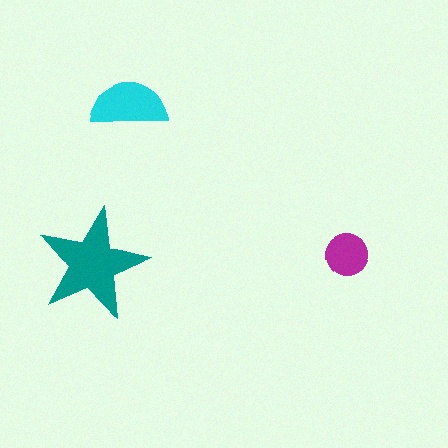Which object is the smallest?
The magenta circle.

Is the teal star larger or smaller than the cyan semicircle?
Larger.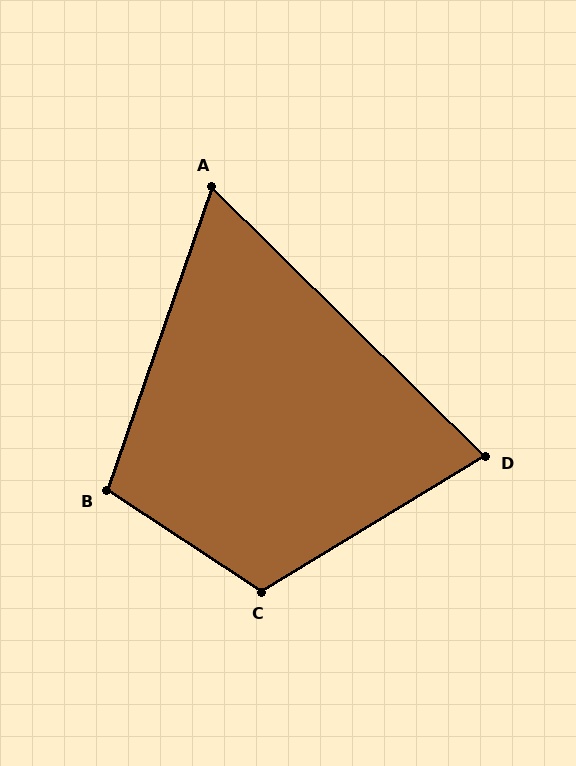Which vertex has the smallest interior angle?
A, at approximately 64 degrees.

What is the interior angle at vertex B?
Approximately 104 degrees (obtuse).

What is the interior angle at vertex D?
Approximately 76 degrees (acute).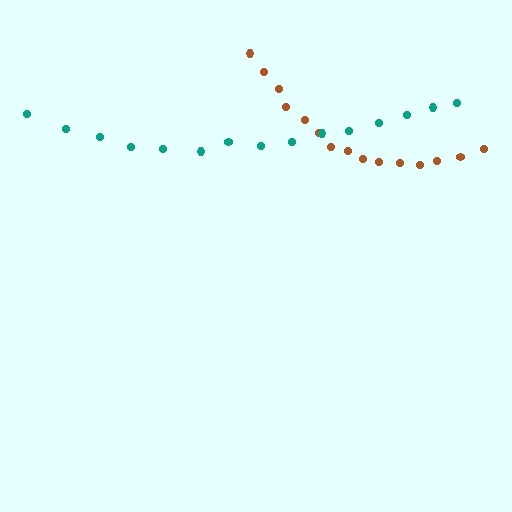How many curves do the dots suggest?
There are 2 distinct paths.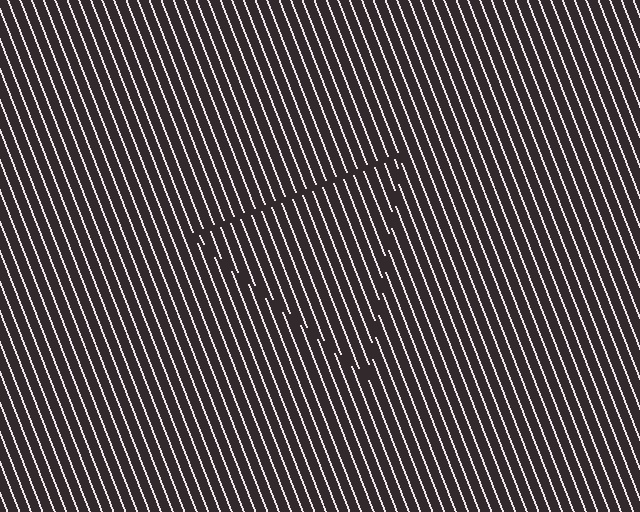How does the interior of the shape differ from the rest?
The interior of the shape contains the same grating, shifted by half a period — the contour is defined by the phase discontinuity where line-ends from the inner and outer gratings abut.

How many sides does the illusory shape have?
3 sides — the line-ends trace a triangle.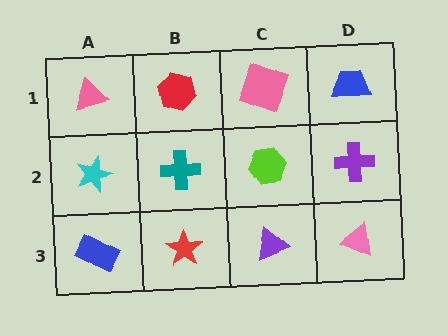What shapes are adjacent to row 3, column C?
A lime hexagon (row 2, column C), a red star (row 3, column B), a pink triangle (row 3, column D).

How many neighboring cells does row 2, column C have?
4.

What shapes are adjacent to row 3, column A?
A cyan star (row 2, column A), a red star (row 3, column B).